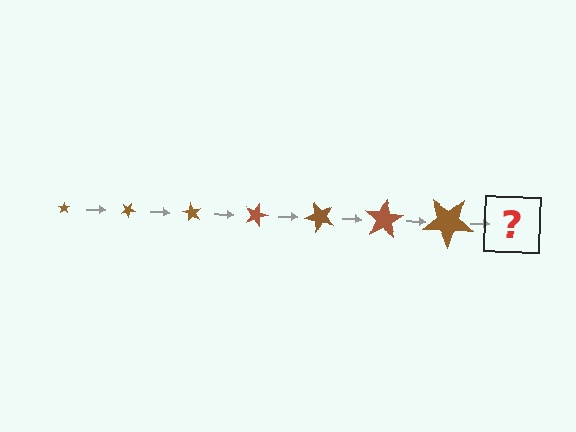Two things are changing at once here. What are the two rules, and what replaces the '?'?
The two rules are that the star grows larger each step and it rotates 30 degrees each step. The '?' should be a star, larger than the previous one and rotated 210 degrees from the start.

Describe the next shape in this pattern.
It should be a star, larger than the previous one and rotated 210 degrees from the start.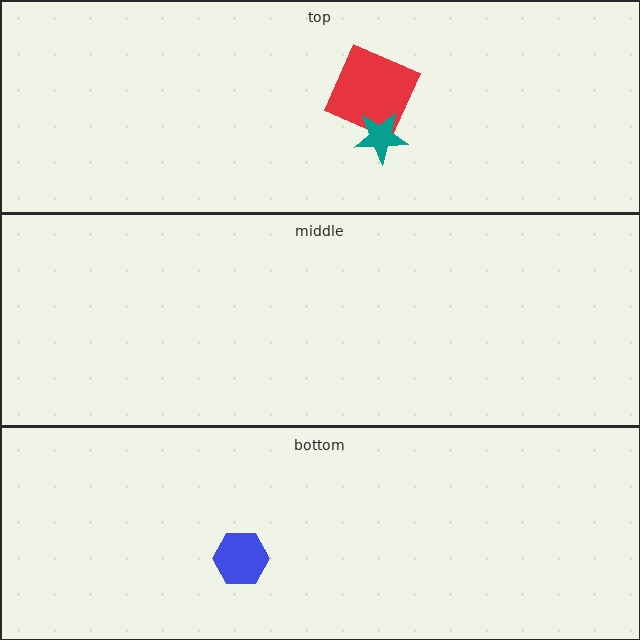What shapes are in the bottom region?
The blue hexagon.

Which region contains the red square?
The top region.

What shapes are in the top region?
The red square, the teal star.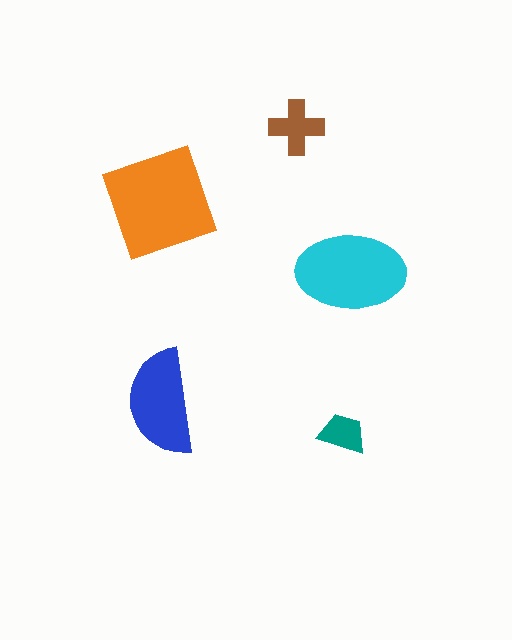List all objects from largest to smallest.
The orange square, the cyan ellipse, the blue semicircle, the brown cross, the teal trapezoid.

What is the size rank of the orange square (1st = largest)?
1st.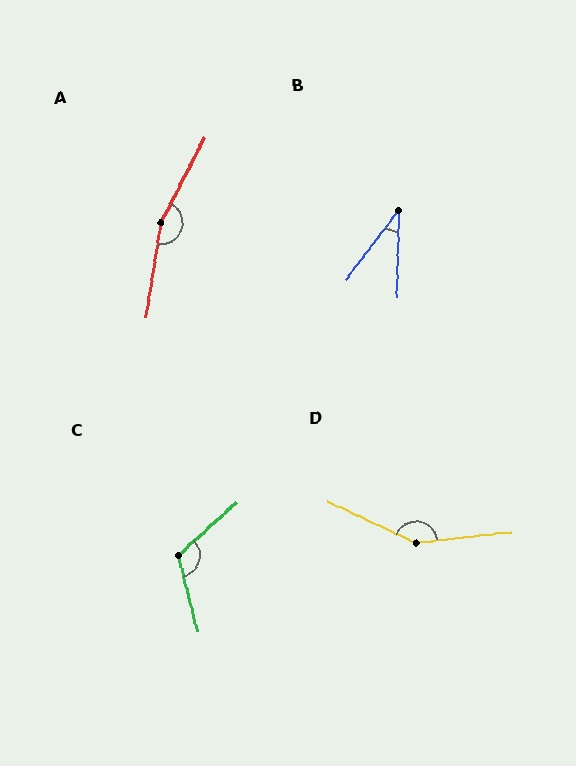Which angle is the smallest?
B, at approximately 36 degrees.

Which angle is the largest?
A, at approximately 161 degrees.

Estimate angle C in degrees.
Approximately 118 degrees.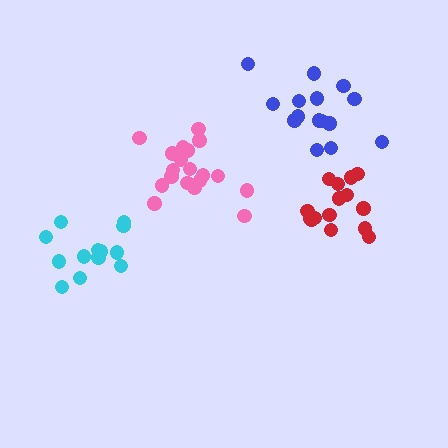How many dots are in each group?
Group 1: 19 dots, Group 2: 13 dots, Group 3: 15 dots, Group 4: 16 dots (63 total).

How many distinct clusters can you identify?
There are 4 distinct clusters.